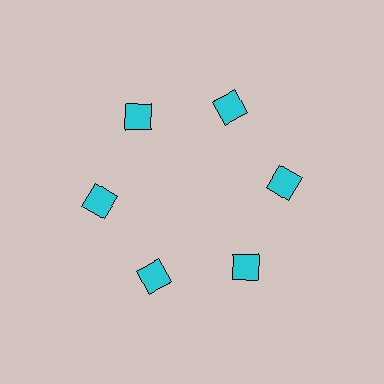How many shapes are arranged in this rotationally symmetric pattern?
There are 6 shapes, arranged in 6 groups of 1.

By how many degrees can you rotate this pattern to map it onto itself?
The pattern maps onto itself every 60 degrees of rotation.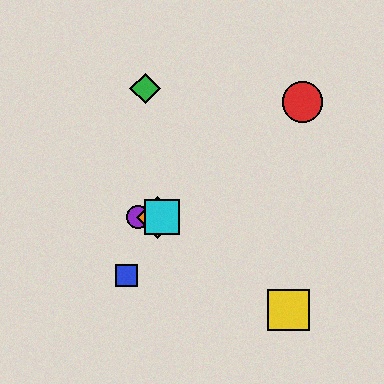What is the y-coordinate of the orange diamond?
The orange diamond is at y≈217.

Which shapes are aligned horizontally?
The purple circle, the orange diamond, the cyan square are aligned horizontally.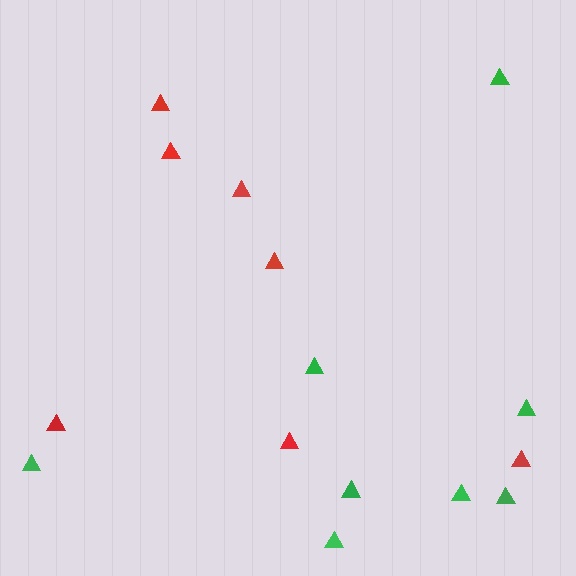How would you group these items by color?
There are 2 groups: one group of red triangles (7) and one group of green triangles (8).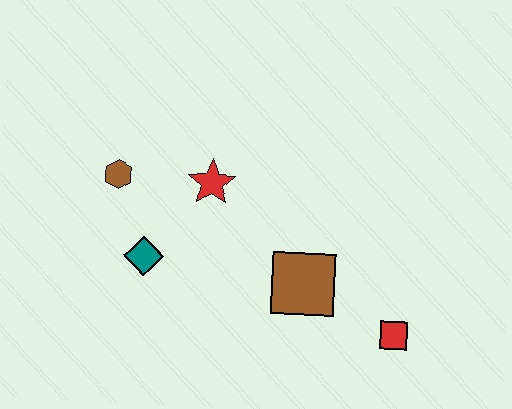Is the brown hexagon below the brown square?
No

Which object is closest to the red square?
The brown square is closest to the red square.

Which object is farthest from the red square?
The brown hexagon is farthest from the red square.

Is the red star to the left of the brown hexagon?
No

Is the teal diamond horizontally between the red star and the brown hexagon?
Yes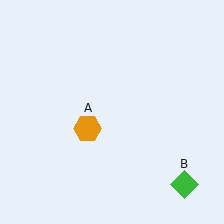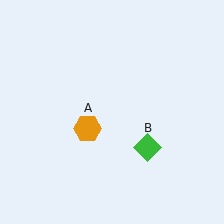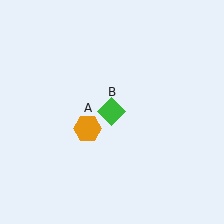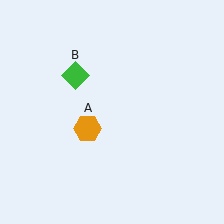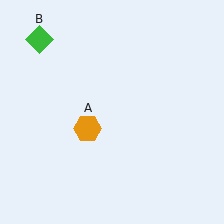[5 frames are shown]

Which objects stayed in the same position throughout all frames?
Orange hexagon (object A) remained stationary.